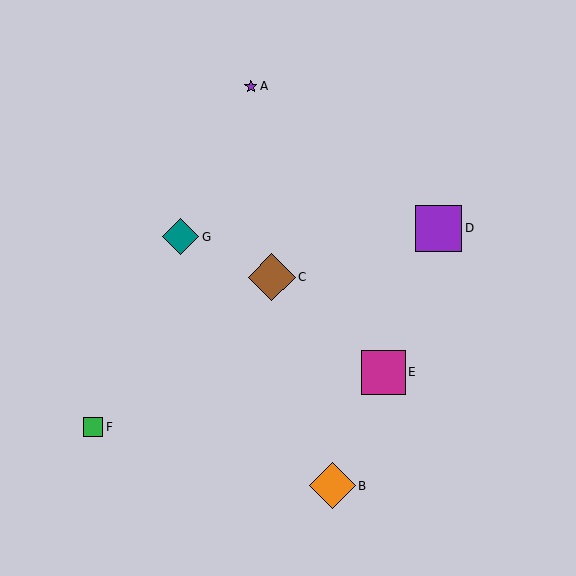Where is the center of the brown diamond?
The center of the brown diamond is at (272, 277).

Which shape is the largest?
The brown diamond (labeled C) is the largest.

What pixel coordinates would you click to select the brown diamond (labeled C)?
Click at (272, 277) to select the brown diamond C.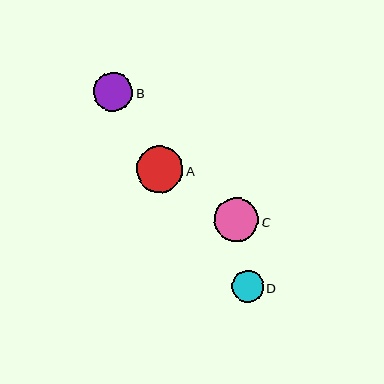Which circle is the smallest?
Circle D is the smallest with a size of approximately 32 pixels.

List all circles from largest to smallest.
From largest to smallest: A, C, B, D.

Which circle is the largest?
Circle A is the largest with a size of approximately 47 pixels.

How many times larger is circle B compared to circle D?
Circle B is approximately 1.2 times the size of circle D.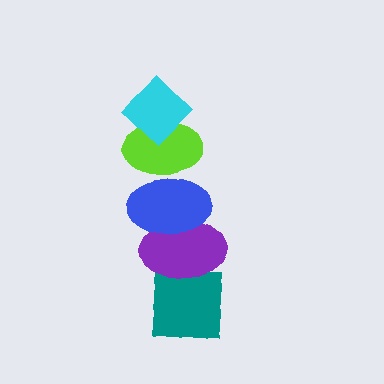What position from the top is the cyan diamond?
The cyan diamond is 1st from the top.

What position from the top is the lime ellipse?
The lime ellipse is 2nd from the top.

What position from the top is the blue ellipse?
The blue ellipse is 3rd from the top.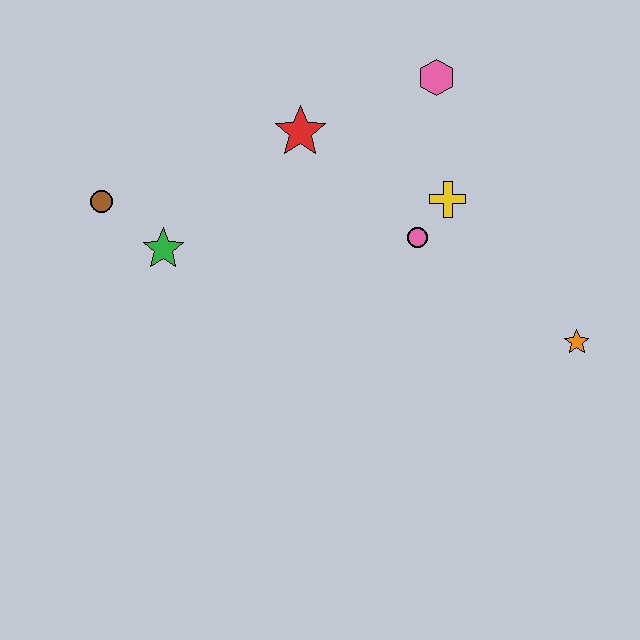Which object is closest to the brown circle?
The green star is closest to the brown circle.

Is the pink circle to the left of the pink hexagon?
Yes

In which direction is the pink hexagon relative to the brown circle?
The pink hexagon is to the right of the brown circle.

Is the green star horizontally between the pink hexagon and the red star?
No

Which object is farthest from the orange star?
The brown circle is farthest from the orange star.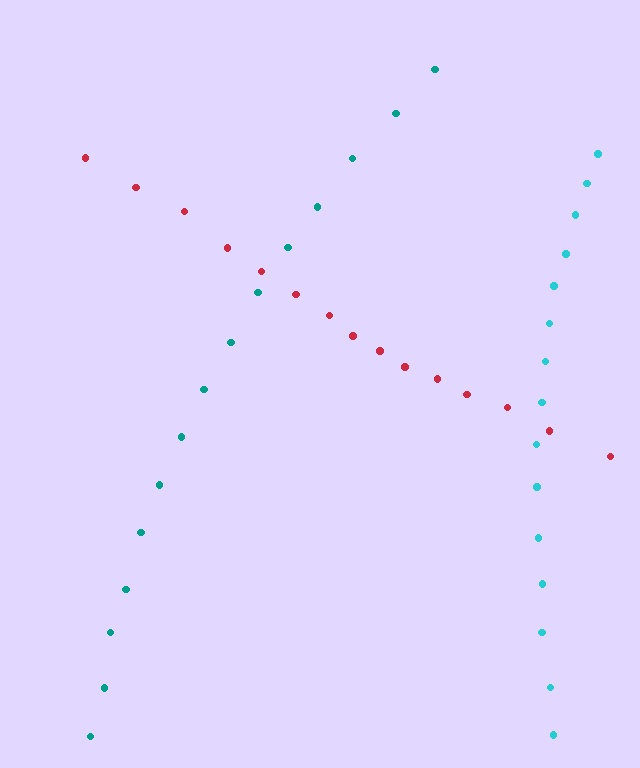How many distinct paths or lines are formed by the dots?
There are 3 distinct paths.